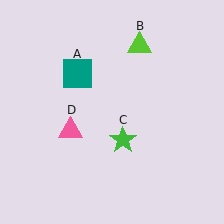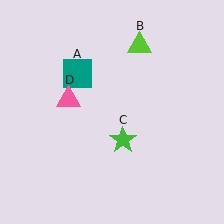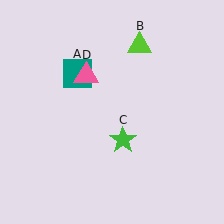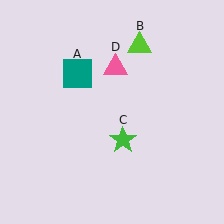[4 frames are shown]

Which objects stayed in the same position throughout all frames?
Teal square (object A) and lime triangle (object B) and green star (object C) remained stationary.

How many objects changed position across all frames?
1 object changed position: pink triangle (object D).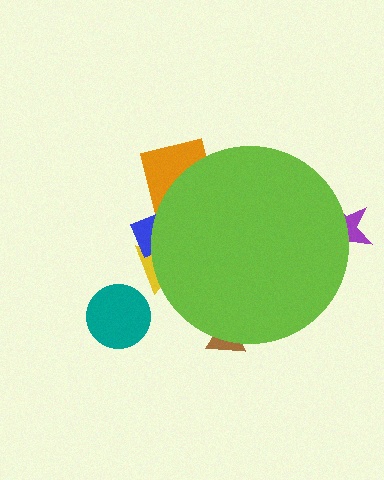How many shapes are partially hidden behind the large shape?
5 shapes are partially hidden.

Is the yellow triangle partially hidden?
Yes, the yellow triangle is partially hidden behind the lime circle.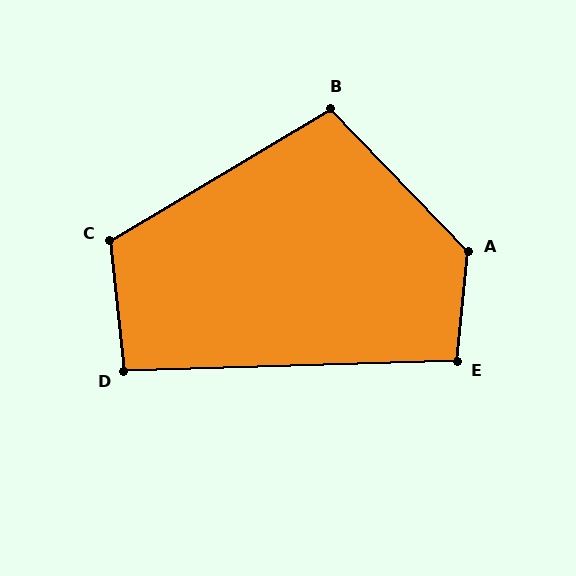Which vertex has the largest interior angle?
A, at approximately 130 degrees.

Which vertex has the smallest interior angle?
D, at approximately 94 degrees.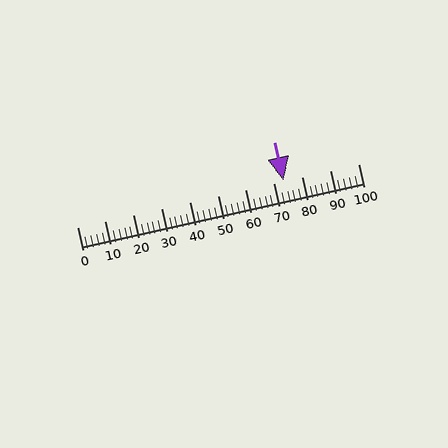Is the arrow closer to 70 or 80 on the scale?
The arrow is closer to 70.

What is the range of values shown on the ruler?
The ruler shows values from 0 to 100.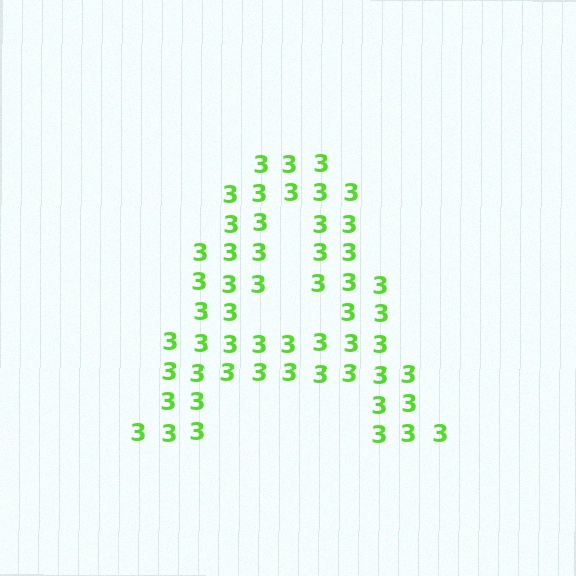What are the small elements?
The small elements are digit 3's.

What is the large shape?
The large shape is the letter A.